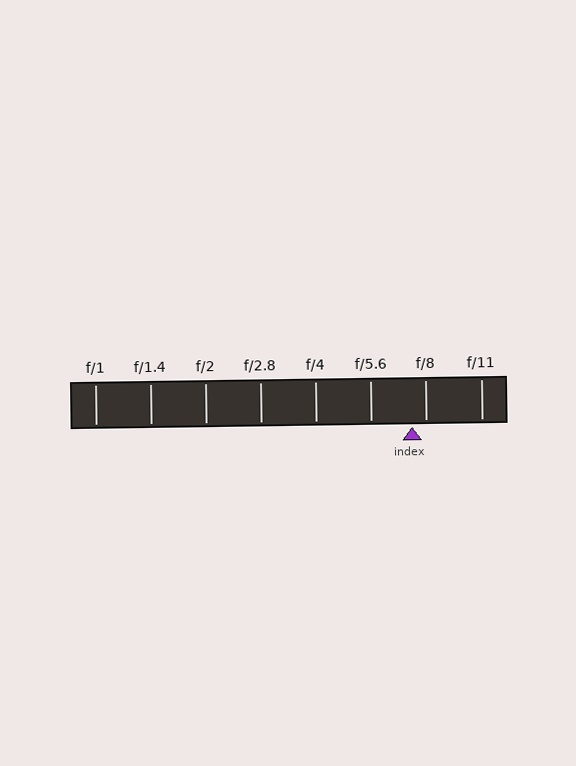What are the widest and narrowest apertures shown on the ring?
The widest aperture shown is f/1 and the narrowest is f/11.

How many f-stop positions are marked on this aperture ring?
There are 8 f-stop positions marked.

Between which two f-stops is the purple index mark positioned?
The index mark is between f/5.6 and f/8.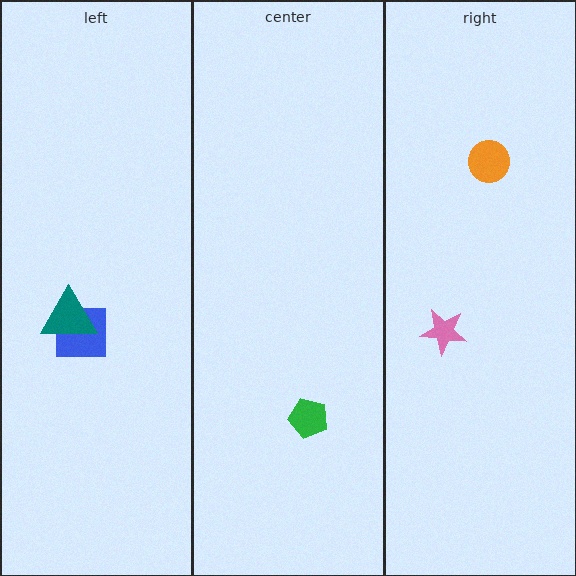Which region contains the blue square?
The left region.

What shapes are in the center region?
The green pentagon.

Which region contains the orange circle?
The right region.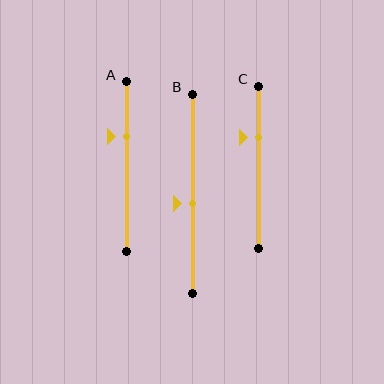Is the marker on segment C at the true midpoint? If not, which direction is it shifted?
No, the marker on segment C is shifted upward by about 19% of the segment length.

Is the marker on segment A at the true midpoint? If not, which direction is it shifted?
No, the marker on segment A is shifted upward by about 18% of the segment length.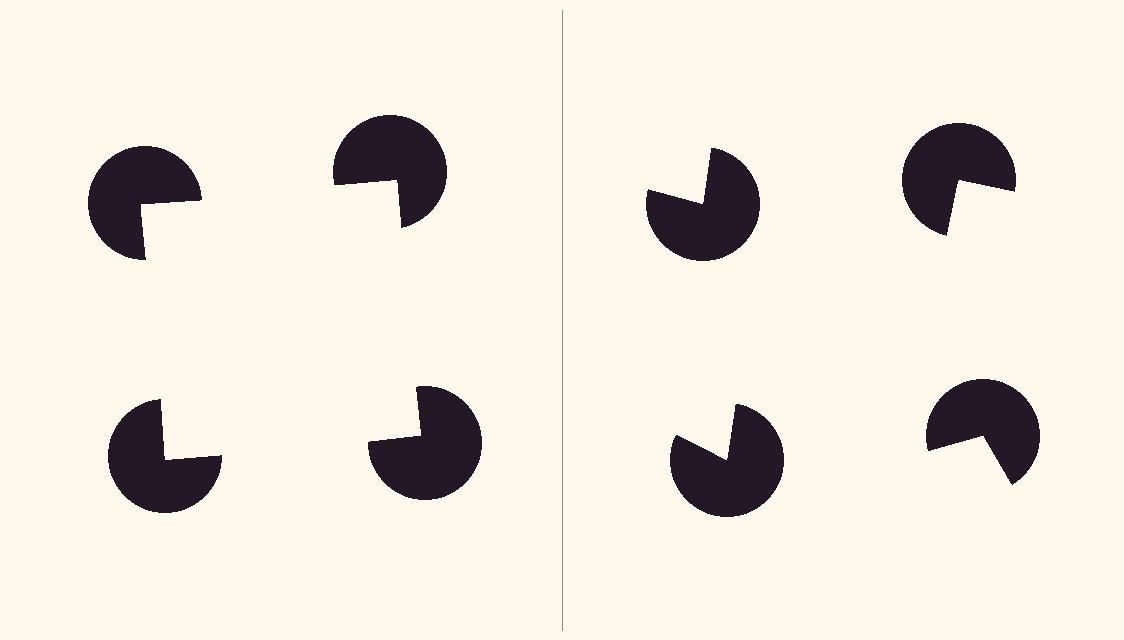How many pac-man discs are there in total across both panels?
8 — 4 on each side.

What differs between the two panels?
The pac-man discs are positioned identically on both sides; only the wedge orientations differ. On the left they align to a square; on the right they are misaligned.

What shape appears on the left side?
An illusory square.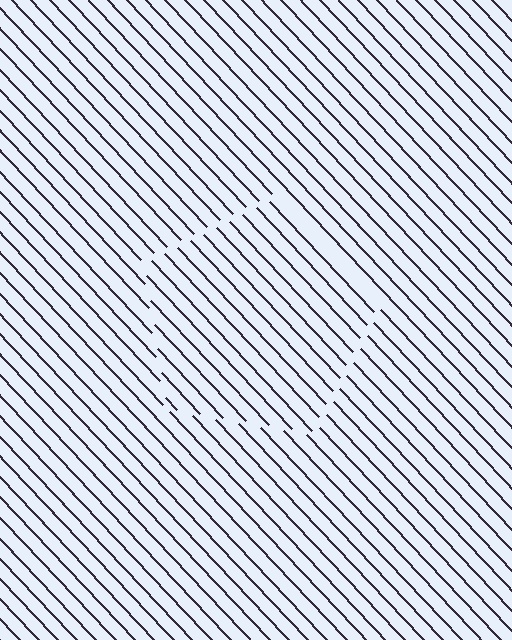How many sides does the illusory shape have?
5 sides — the line-ends trace a pentagon.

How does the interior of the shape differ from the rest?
The interior of the shape contains the same grating, shifted by half a period — the contour is defined by the phase discontinuity where line-ends from the inner and outer gratings abut.